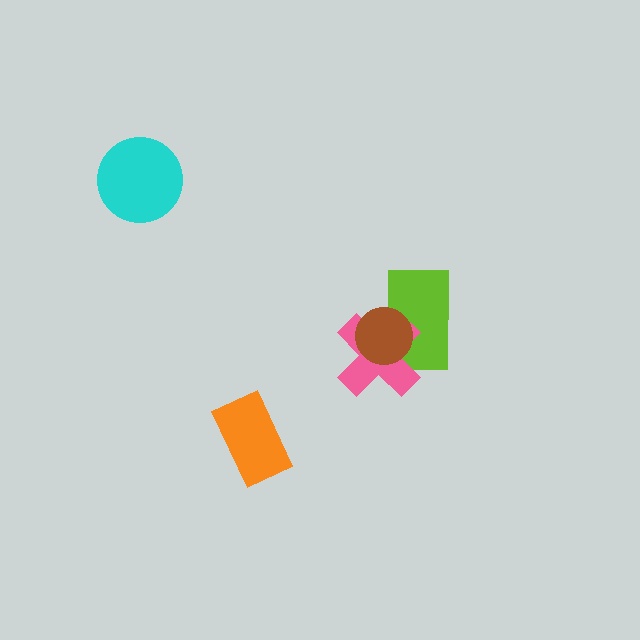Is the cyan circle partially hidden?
No, no other shape covers it.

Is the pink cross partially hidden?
Yes, it is partially covered by another shape.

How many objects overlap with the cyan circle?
0 objects overlap with the cyan circle.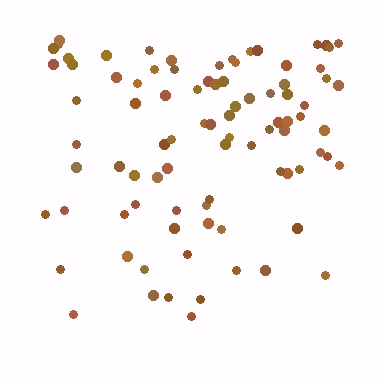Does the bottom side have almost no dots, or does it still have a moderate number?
Still a moderate number, just noticeably fewer than the top.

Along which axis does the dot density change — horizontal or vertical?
Vertical.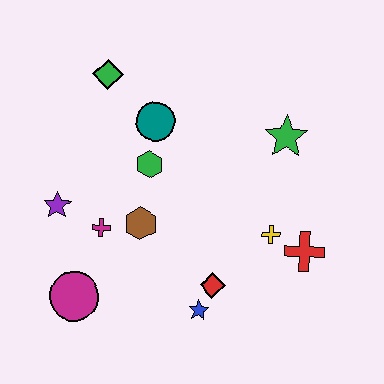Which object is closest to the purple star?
The magenta cross is closest to the purple star.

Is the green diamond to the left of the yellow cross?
Yes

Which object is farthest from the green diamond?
The red cross is farthest from the green diamond.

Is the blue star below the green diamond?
Yes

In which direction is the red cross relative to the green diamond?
The red cross is to the right of the green diamond.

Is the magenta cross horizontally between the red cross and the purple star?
Yes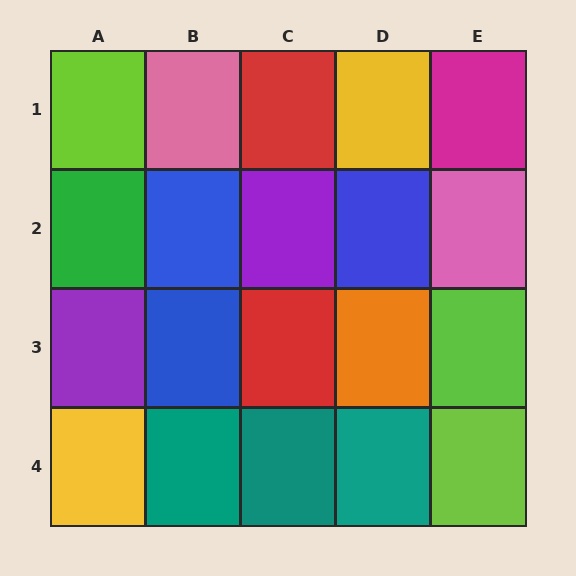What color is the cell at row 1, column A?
Lime.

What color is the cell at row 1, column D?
Yellow.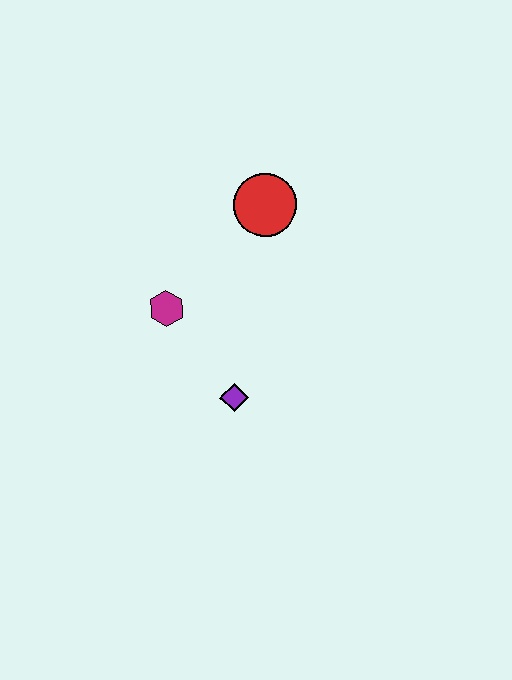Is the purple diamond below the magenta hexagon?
Yes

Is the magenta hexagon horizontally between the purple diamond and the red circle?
No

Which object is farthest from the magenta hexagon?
The red circle is farthest from the magenta hexagon.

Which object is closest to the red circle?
The magenta hexagon is closest to the red circle.